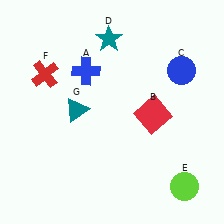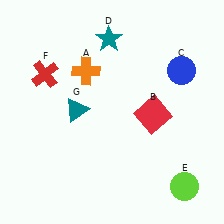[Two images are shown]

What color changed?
The cross (A) changed from blue in Image 1 to orange in Image 2.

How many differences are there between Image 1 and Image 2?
There is 1 difference between the two images.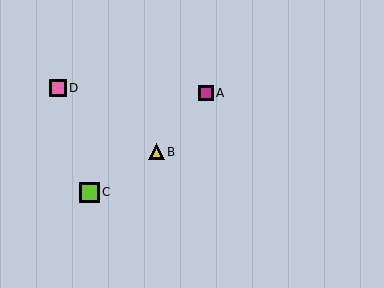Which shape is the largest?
The lime square (labeled C) is the largest.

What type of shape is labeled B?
Shape B is a yellow triangle.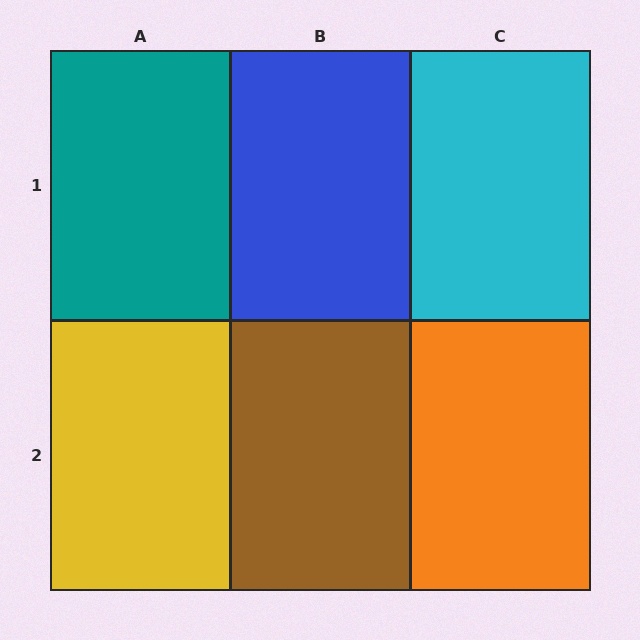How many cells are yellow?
1 cell is yellow.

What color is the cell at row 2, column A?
Yellow.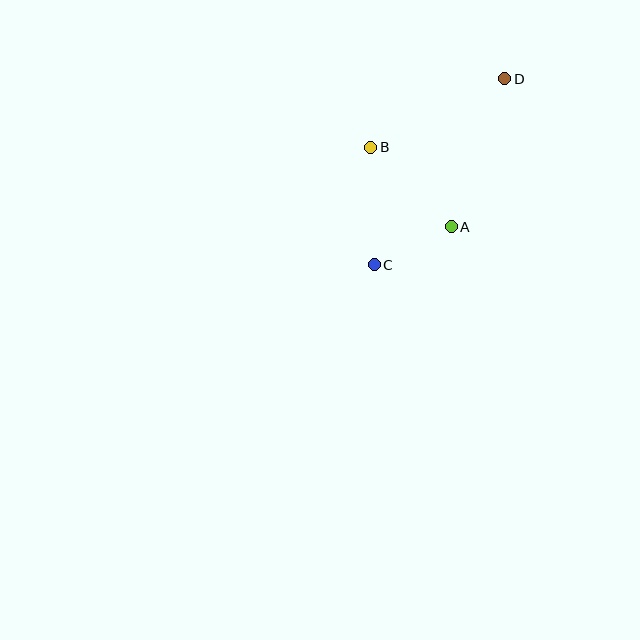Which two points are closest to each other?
Points A and C are closest to each other.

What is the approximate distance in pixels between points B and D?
The distance between B and D is approximately 151 pixels.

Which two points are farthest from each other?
Points C and D are farthest from each other.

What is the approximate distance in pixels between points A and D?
The distance between A and D is approximately 157 pixels.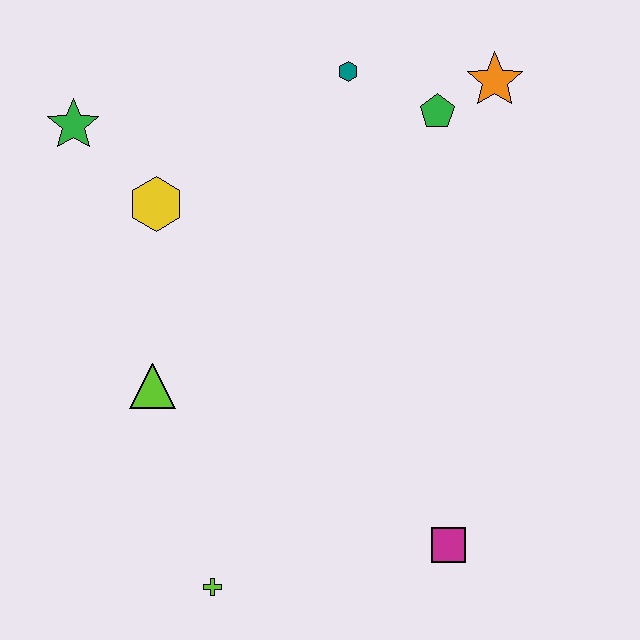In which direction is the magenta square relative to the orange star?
The magenta square is below the orange star.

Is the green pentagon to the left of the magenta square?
Yes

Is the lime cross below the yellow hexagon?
Yes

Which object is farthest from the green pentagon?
The lime cross is farthest from the green pentagon.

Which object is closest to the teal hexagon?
The green pentagon is closest to the teal hexagon.